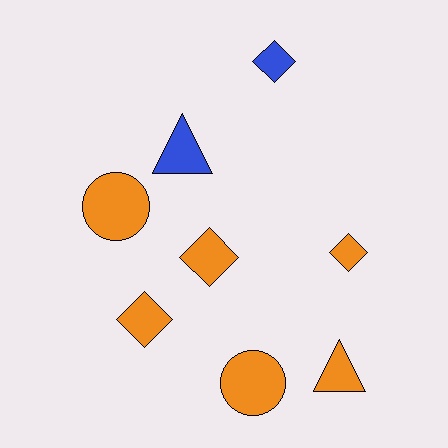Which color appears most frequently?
Orange, with 6 objects.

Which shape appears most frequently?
Diamond, with 4 objects.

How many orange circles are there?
There are 2 orange circles.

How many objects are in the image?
There are 8 objects.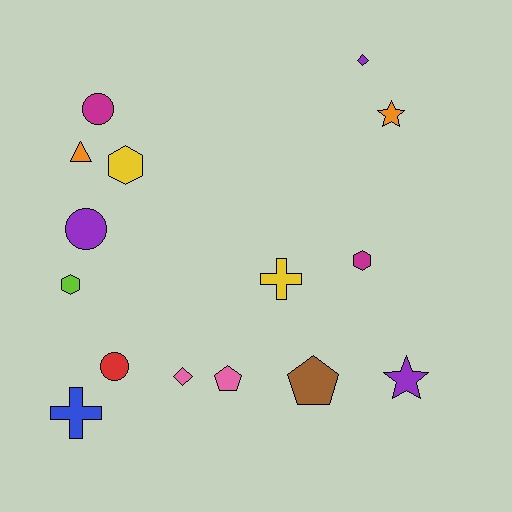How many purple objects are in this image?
There are 3 purple objects.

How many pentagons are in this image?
There are 2 pentagons.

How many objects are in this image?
There are 15 objects.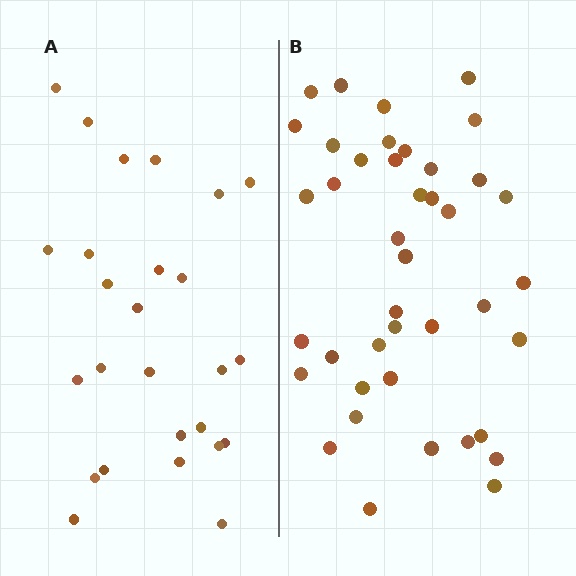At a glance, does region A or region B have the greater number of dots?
Region B (the right region) has more dots.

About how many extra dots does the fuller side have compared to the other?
Region B has approximately 15 more dots than region A.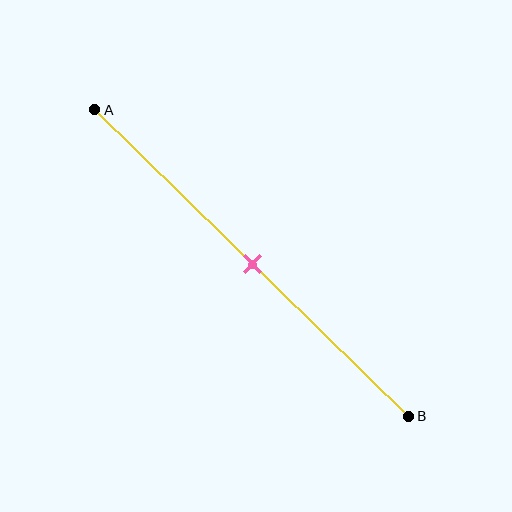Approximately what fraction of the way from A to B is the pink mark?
The pink mark is approximately 50% of the way from A to B.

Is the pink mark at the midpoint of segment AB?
Yes, the mark is approximately at the midpoint.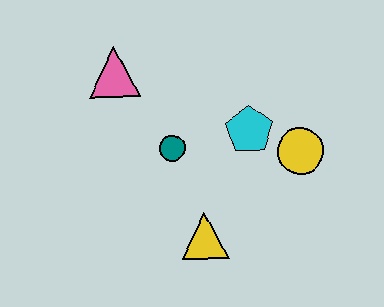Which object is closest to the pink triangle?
The teal circle is closest to the pink triangle.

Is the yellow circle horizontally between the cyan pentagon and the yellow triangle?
No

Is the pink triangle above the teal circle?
Yes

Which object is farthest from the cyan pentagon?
The pink triangle is farthest from the cyan pentagon.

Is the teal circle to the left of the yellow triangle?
Yes